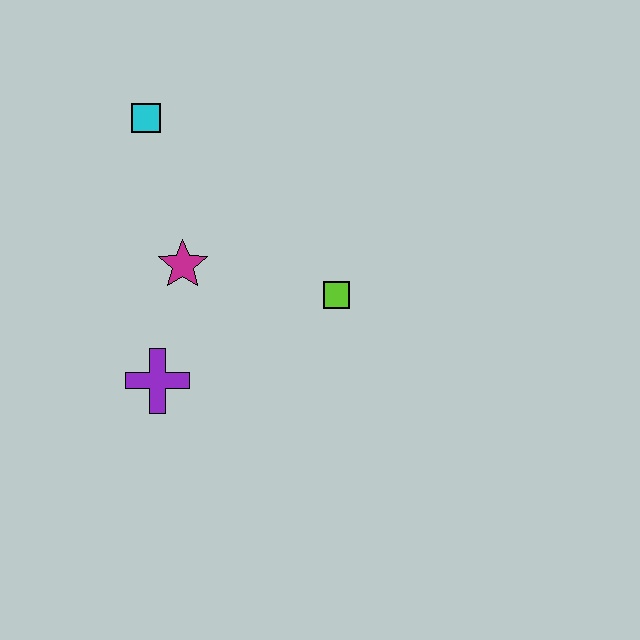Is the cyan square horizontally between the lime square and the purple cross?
No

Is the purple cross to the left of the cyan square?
No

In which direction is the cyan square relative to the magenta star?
The cyan square is above the magenta star.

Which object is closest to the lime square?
The magenta star is closest to the lime square.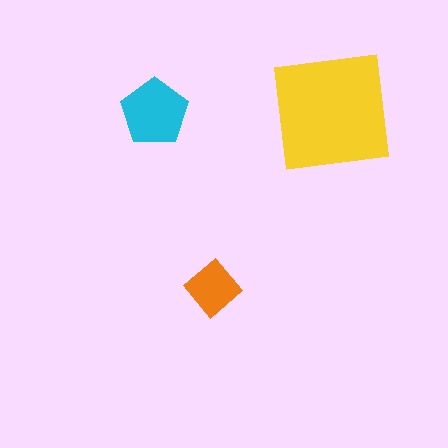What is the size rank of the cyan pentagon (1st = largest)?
2nd.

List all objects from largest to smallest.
The yellow square, the cyan pentagon, the orange diamond.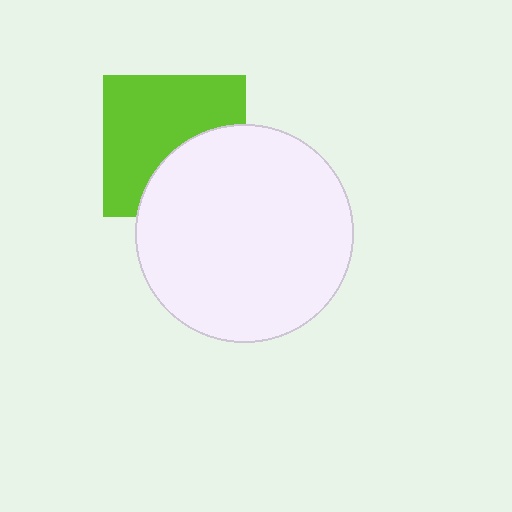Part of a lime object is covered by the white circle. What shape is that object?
It is a square.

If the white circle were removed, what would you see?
You would see the complete lime square.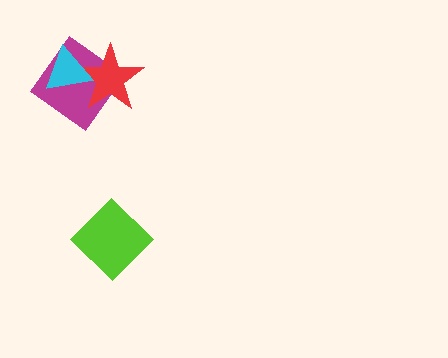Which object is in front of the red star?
The cyan triangle is in front of the red star.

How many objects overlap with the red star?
2 objects overlap with the red star.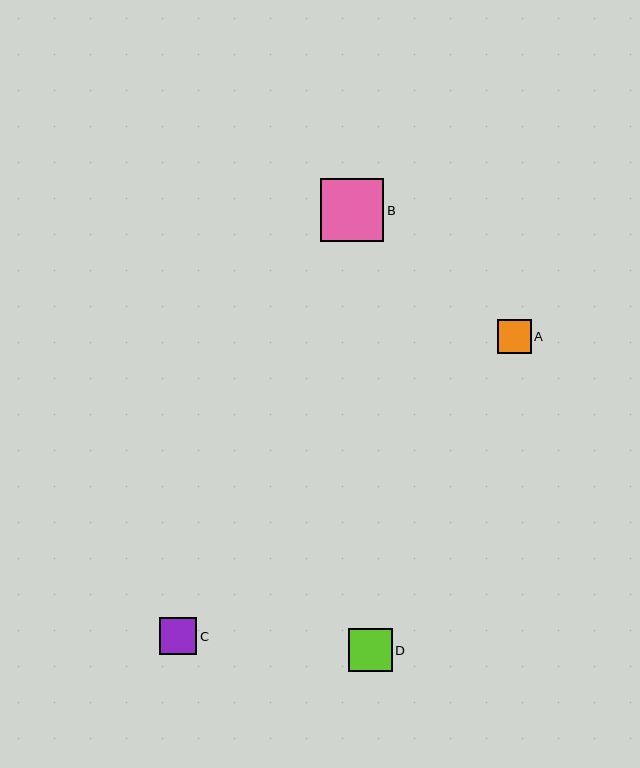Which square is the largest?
Square B is the largest with a size of approximately 63 pixels.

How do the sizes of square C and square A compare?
Square C and square A are approximately the same size.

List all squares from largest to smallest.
From largest to smallest: B, D, C, A.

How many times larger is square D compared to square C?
Square D is approximately 1.2 times the size of square C.